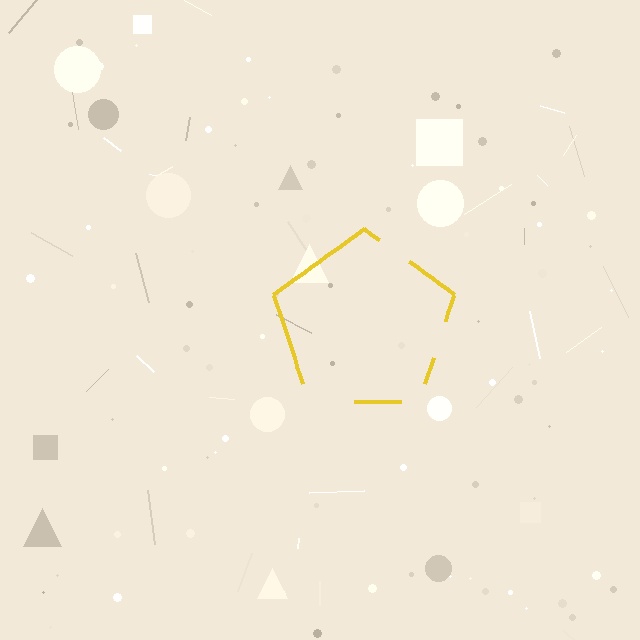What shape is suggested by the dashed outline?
The dashed outline suggests a pentagon.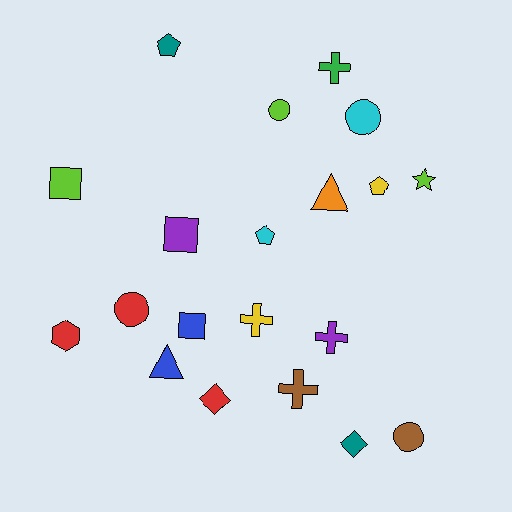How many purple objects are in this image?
There are 2 purple objects.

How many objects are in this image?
There are 20 objects.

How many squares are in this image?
There are 3 squares.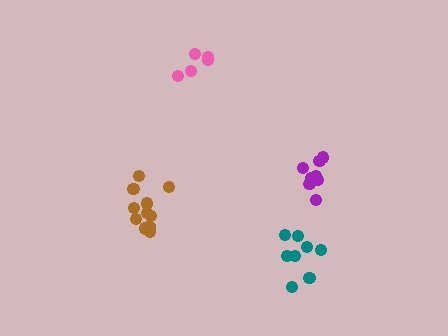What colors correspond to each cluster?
The clusters are colored: brown, teal, pink, purple.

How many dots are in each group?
Group 1: 11 dots, Group 2: 8 dots, Group 3: 5 dots, Group 4: 8 dots (32 total).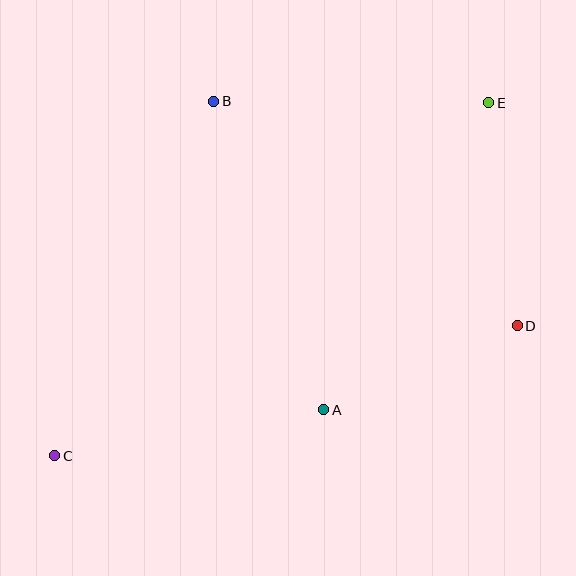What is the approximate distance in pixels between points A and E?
The distance between A and E is approximately 349 pixels.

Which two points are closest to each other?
Points A and D are closest to each other.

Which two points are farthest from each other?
Points C and E are farthest from each other.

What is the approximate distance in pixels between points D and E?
The distance between D and E is approximately 225 pixels.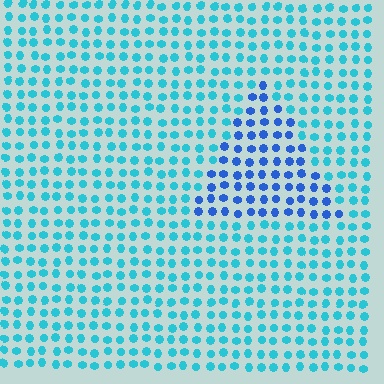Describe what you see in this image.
The image is filled with small cyan elements in a uniform arrangement. A triangle-shaped region is visible where the elements are tinted to a slightly different hue, forming a subtle color boundary.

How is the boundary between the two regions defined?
The boundary is defined purely by a slight shift in hue (about 35 degrees). Spacing, size, and orientation are identical on both sides.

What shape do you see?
I see a triangle.